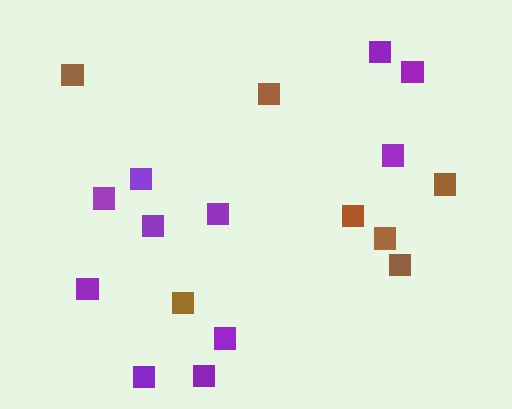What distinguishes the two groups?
There are 2 groups: one group of brown squares (7) and one group of purple squares (11).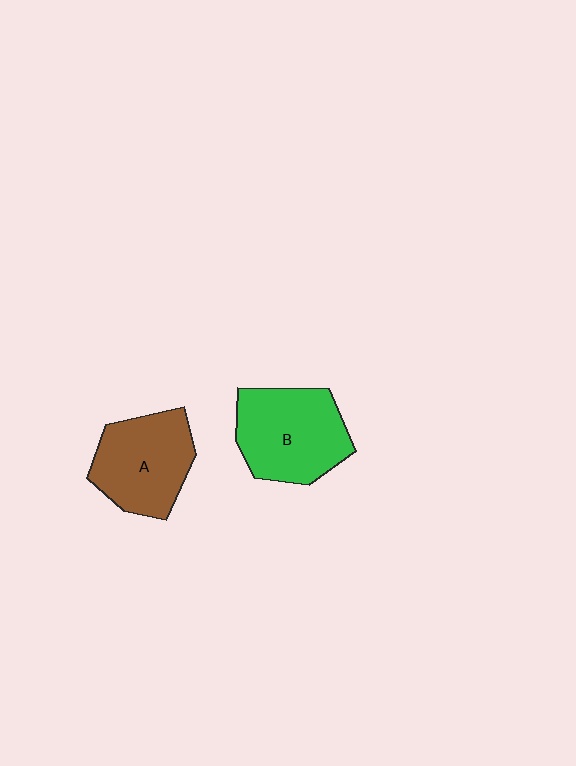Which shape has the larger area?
Shape B (green).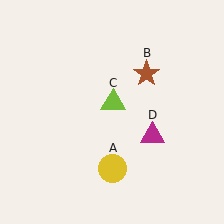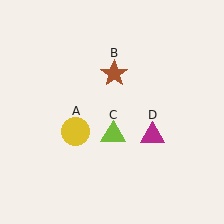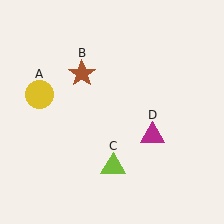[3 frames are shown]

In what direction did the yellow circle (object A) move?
The yellow circle (object A) moved up and to the left.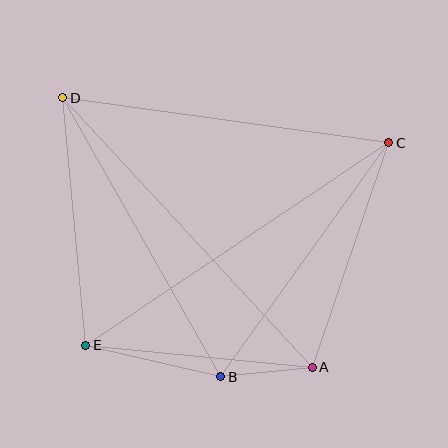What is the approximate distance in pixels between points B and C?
The distance between B and C is approximately 288 pixels.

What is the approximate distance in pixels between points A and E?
The distance between A and E is approximately 228 pixels.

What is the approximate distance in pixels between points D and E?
The distance between D and E is approximately 248 pixels.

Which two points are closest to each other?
Points A and B are closest to each other.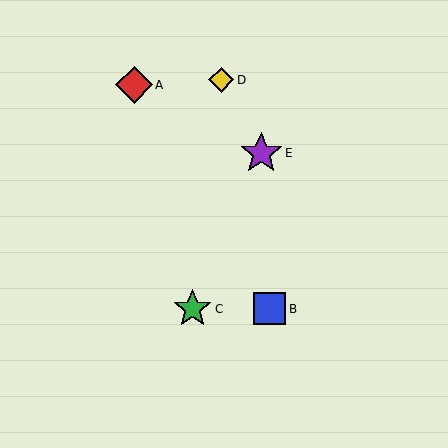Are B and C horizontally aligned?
Yes, both are at y≈309.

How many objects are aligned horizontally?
2 objects (B, C) are aligned horizontally.